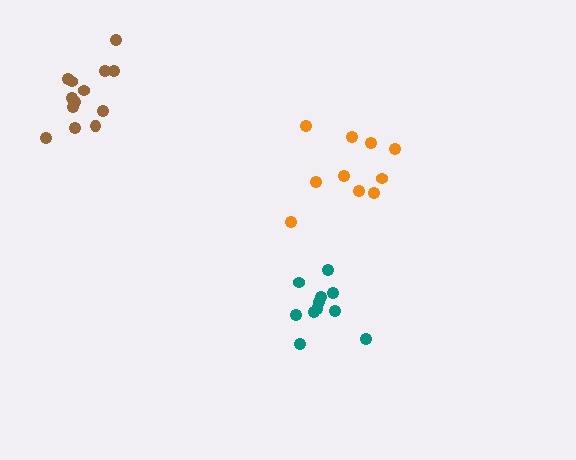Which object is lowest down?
The teal cluster is bottommost.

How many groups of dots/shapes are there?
There are 3 groups.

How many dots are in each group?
Group 1: 10 dots, Group 2: 13 dots, Group 3: 11 dots (34 total).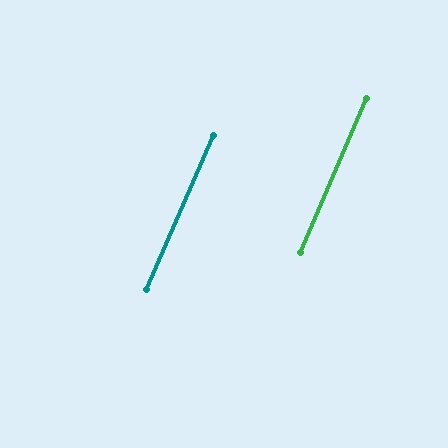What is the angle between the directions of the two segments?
Approximately 0 degrees.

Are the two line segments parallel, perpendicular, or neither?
Parallel — their directions differ by only 0.1°.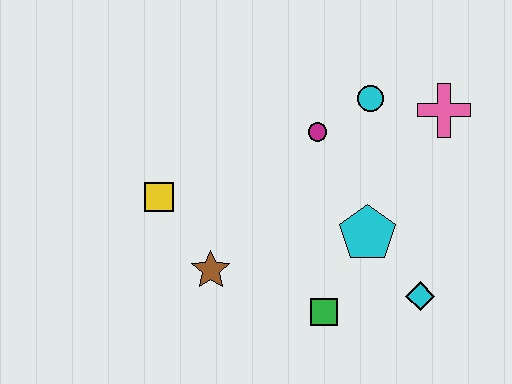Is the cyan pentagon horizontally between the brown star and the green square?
No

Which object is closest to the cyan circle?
The magenta circle is closest to the cyan circle.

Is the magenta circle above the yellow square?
Yes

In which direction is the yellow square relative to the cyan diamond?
The yellow square is to the left of the cyan diamond.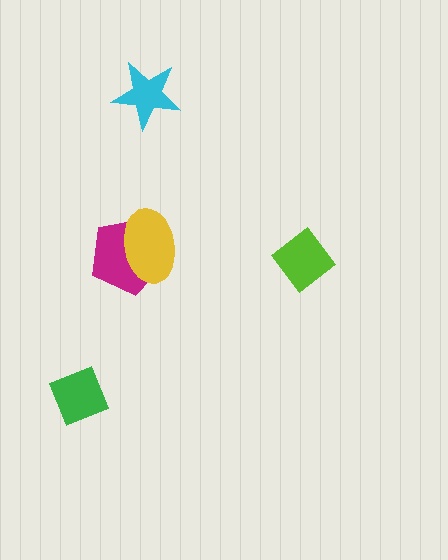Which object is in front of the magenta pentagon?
The yellow ellipse is in front of the magenta pentagon.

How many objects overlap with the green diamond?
0 objects overlap with the green diamond.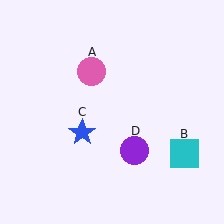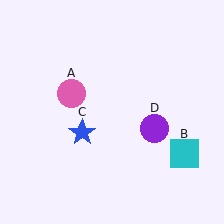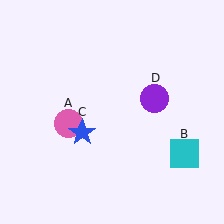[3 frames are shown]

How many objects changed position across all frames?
2 objects changed position: pink circle (object A), purple circle (object D).